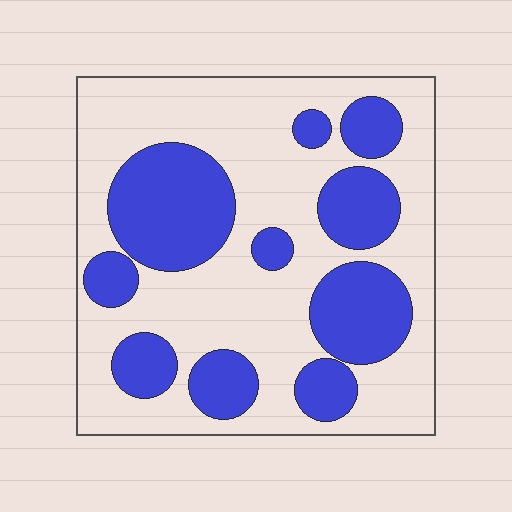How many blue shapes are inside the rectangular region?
10.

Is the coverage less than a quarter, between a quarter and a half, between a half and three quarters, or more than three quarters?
Between a quarter and a half.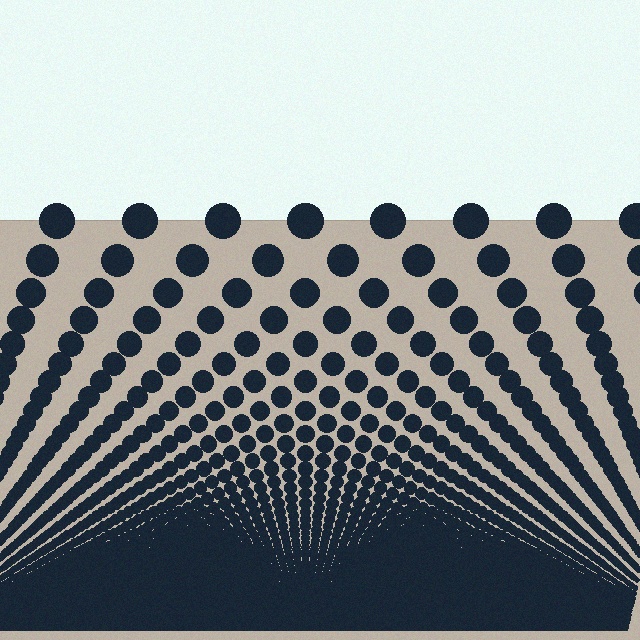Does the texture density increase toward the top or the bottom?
Density increases toward the bottom.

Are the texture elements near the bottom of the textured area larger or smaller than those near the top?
Smaller. The gradient is inverted — elements near the bottom are smaller and denser.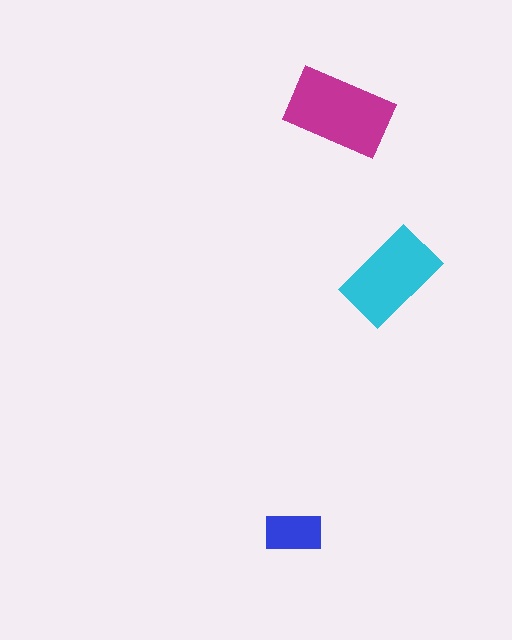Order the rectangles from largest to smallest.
the magenta one, the cyan one, the blue one.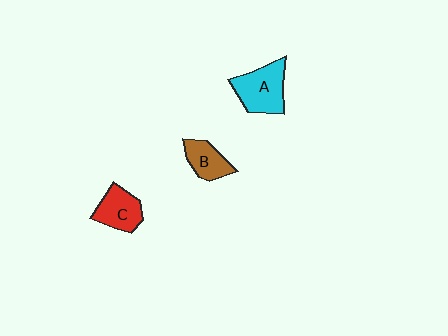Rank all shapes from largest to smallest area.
From largest to smallest: A (cyan), C (red), B (brown).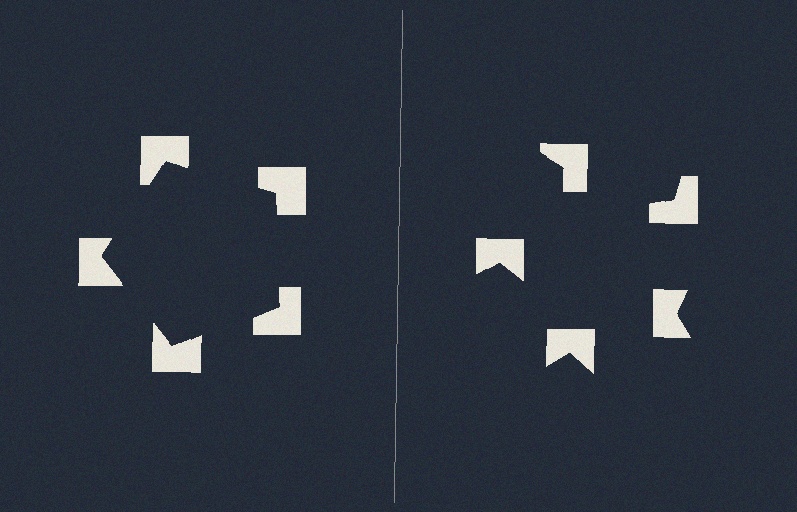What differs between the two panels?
The notched squares are positioned identically on both sides; only the wedge orientations differ. On the left they align to a pentagon; on the right they are misaligned.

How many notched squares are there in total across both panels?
10 — 5 on each side.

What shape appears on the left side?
An illusory pentagon.